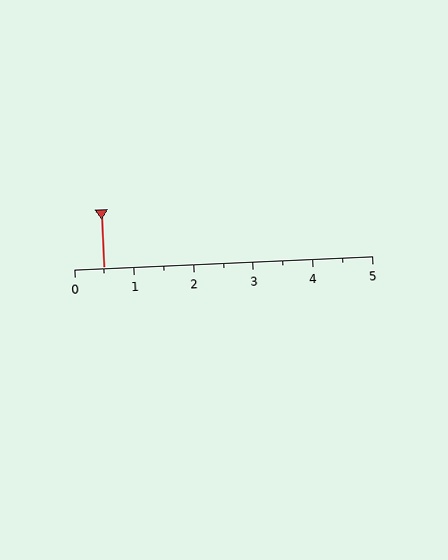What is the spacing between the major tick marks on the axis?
The major ticks are spaced 1 apart.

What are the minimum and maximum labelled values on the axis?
The axis runs from 0 to 5.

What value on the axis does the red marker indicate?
The marker indicates approximately 0.5.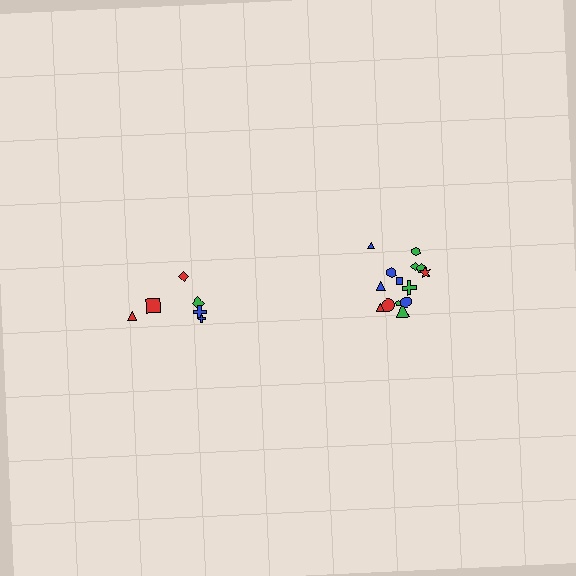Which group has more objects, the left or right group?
The right group.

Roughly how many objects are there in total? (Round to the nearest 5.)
Roughly 20 objects in total.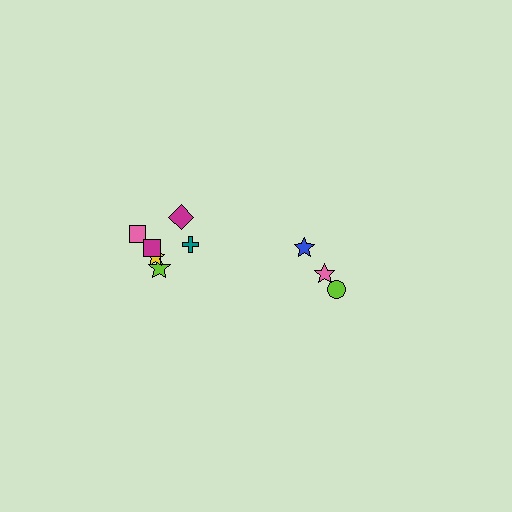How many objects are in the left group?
There are 6 objects.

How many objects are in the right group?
There are 3 objects.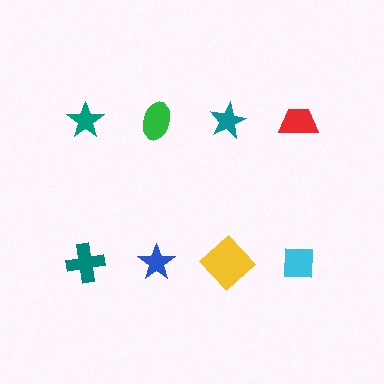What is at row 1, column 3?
A teal star.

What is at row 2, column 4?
A cyan square.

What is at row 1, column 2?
A green ellipse.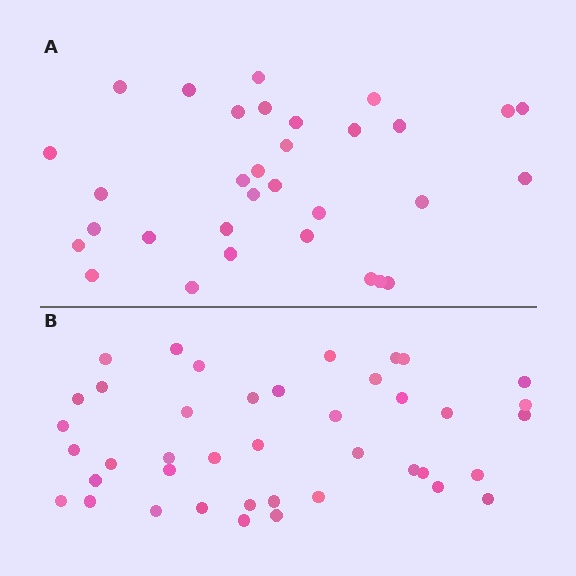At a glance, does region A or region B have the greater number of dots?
Region B (the bottom region) has more dots.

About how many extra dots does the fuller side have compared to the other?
Region B has roughly 8 or so more dots than region A.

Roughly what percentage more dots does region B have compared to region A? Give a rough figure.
About 30% more.